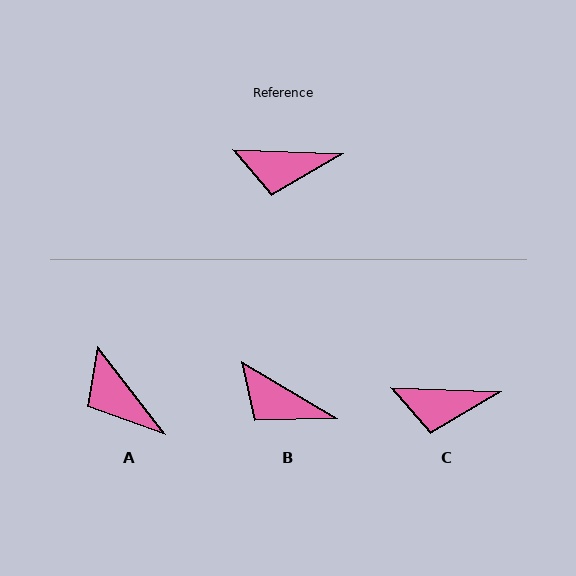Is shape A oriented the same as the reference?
No, it is off by about 50 degrees.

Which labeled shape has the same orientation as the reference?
C.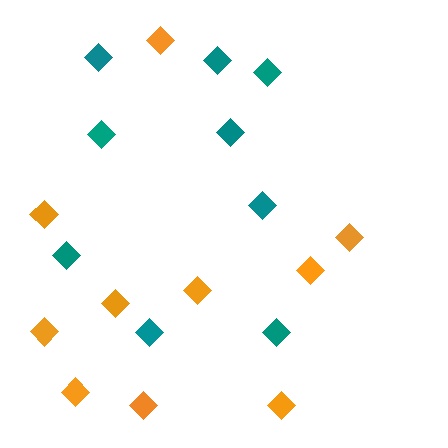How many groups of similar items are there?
There are 2 groups: one group of teal diamonds (9) and one group of orange diamonds (10).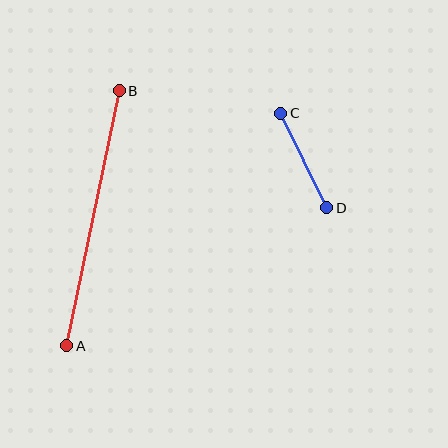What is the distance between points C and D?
The distance is approximately 105 pixels.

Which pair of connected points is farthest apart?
Points A and B are farthest apart.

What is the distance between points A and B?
The distance is approximately 260 pixels.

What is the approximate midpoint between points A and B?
The midpoint is at approximately (93, 218) pixels.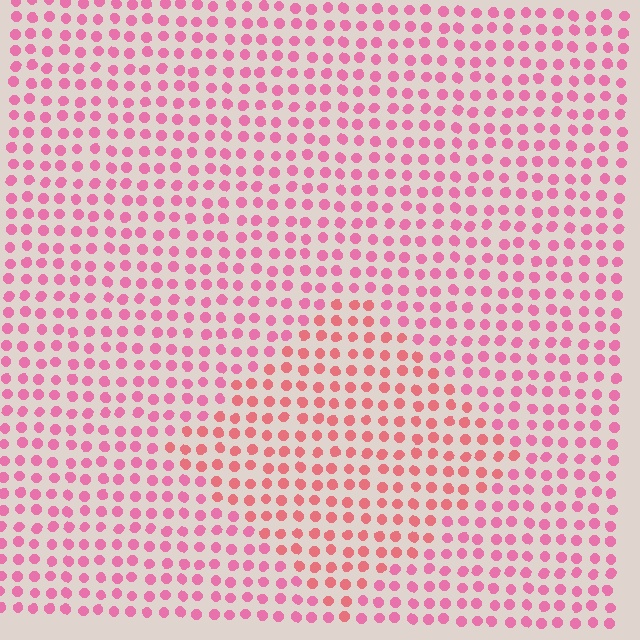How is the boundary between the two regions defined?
The boundary is defined purely by a slight shift in hue (about 24 degrees). Spacing, size, and orientation are identical on both sides.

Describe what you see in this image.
The image is filled with small pink elements in a uniform arrangement. A diamond-shaped region is visible where the elements are tinted to a slightly different hue, forming a subtle color boundary.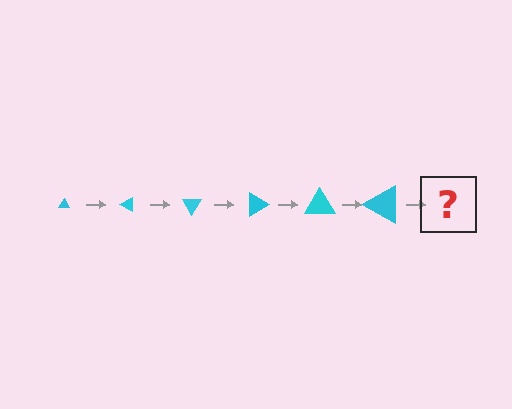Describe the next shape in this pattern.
It should be a triangle, larger than the previous one and rotated 180 degrees from the start.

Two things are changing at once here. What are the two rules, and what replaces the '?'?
The two rules are that the triangle grows larger each step and it rotates 30 degrees each step. The '?' should be a triangle, larger than the previous one and rotated 180 degrees from the start.